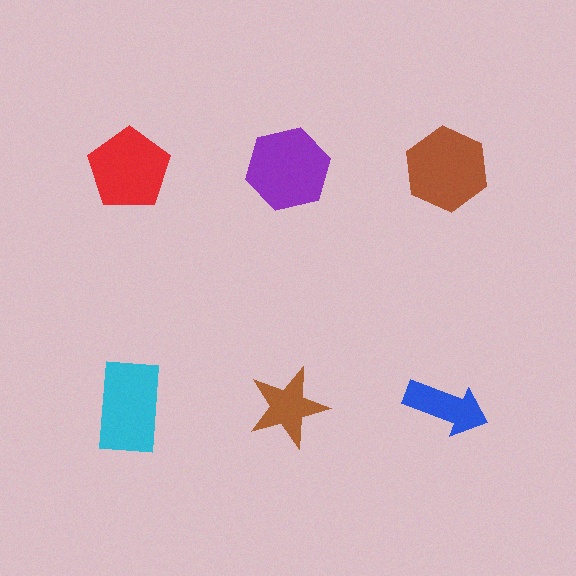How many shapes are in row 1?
3 shapes.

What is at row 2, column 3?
A blue arrow.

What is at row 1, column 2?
A purple hexagon.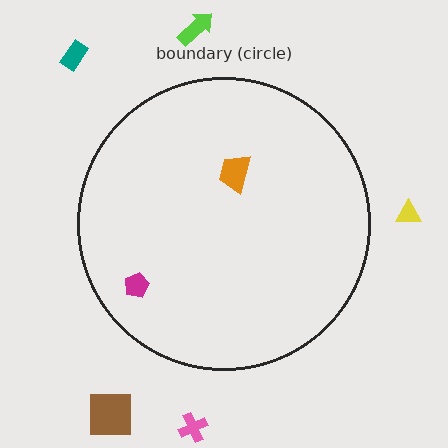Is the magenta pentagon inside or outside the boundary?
Inside.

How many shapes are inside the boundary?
2 inside, 5 outside.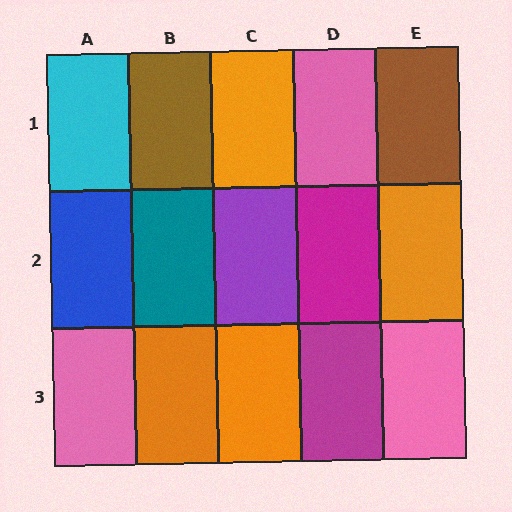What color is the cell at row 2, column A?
Blue.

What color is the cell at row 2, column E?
Orange.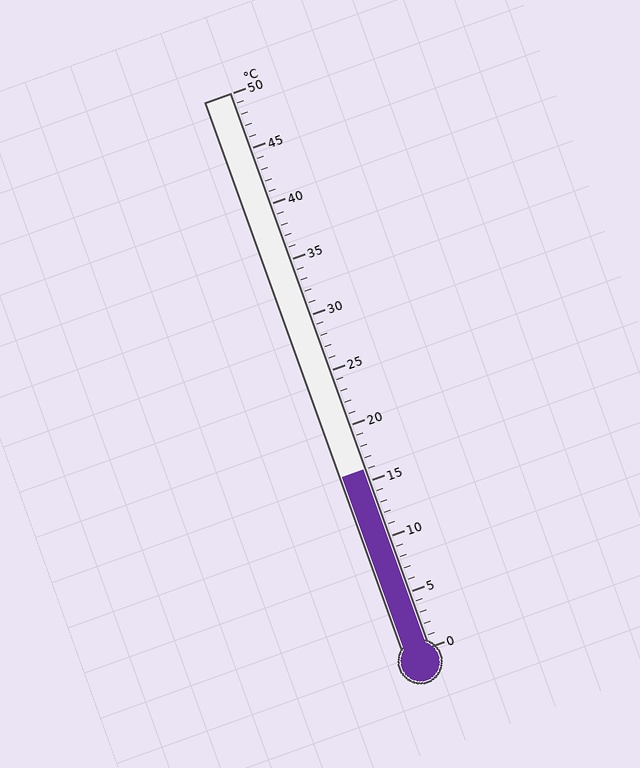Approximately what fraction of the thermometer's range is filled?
The thermometer is filled to approximately 30% of its range.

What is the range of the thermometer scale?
The thermometer scale ranges from 0°C to 50°C.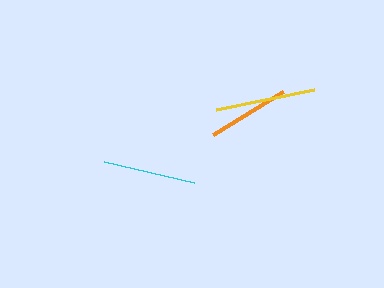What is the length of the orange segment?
The orange segment is approximately 82 pixels long.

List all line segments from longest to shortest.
From longest to shortest: yellow, cyan, orange.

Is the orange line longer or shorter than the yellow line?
The yellow line is longer than the orange line.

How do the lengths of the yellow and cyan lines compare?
The yellow and cyan lines are approximately the same length.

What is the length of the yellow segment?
The yellow segment is approximately 100 pixels long.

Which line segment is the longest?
The yellow line is the longest at approximately 100 pixels.